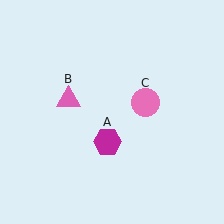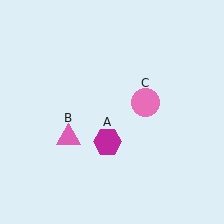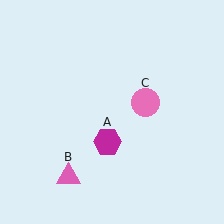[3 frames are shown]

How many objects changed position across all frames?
1 object changed position: pink triangle (object B).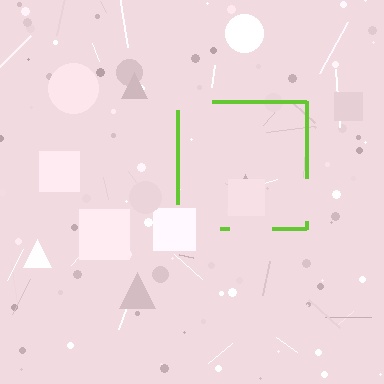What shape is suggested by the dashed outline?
The dashed outline suggests a square.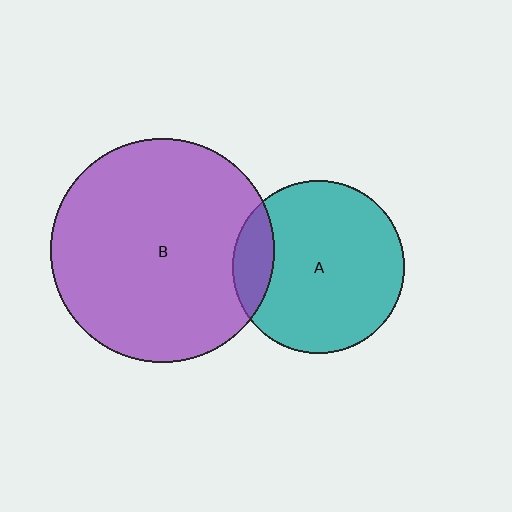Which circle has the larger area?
Circle B (purple).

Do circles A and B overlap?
Yes.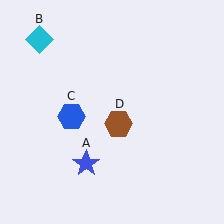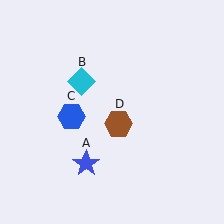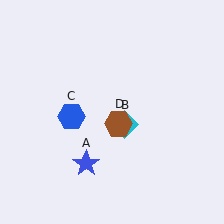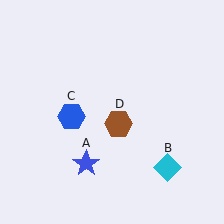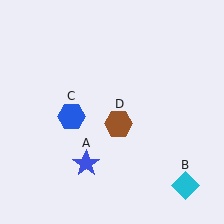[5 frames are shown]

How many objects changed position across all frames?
1 object changed position: cyan diamond (object B).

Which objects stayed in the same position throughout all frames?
Blue star (object A) and blue hexagon (object C) and brown hexagon (object D) remained stationary.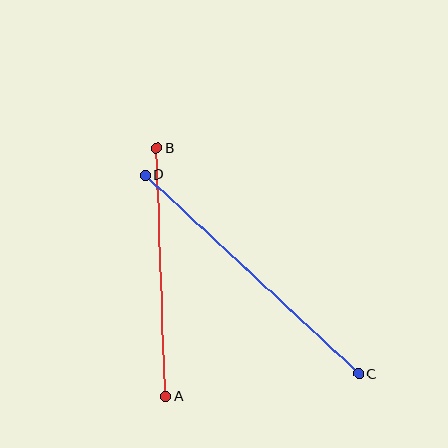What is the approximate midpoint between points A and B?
The midpoint is at approximately (161, 272) pixels.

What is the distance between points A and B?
The distance is approximately 248 pixels.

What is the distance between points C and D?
The distance is approximately 292 pixels.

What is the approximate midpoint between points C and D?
The midpoint is at approximately (252, 274) pixels.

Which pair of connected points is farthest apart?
Points C and D are farthest apart.